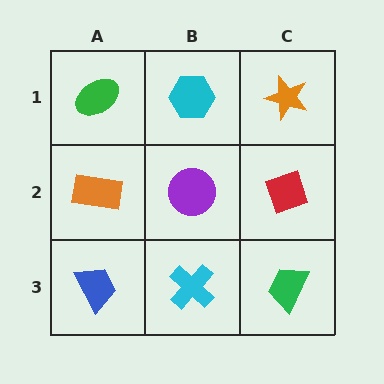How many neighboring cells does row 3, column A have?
2.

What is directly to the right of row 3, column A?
A cyan cross.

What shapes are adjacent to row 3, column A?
An orange rectangle (row 2, column A), a cyan cross (row 3, column B).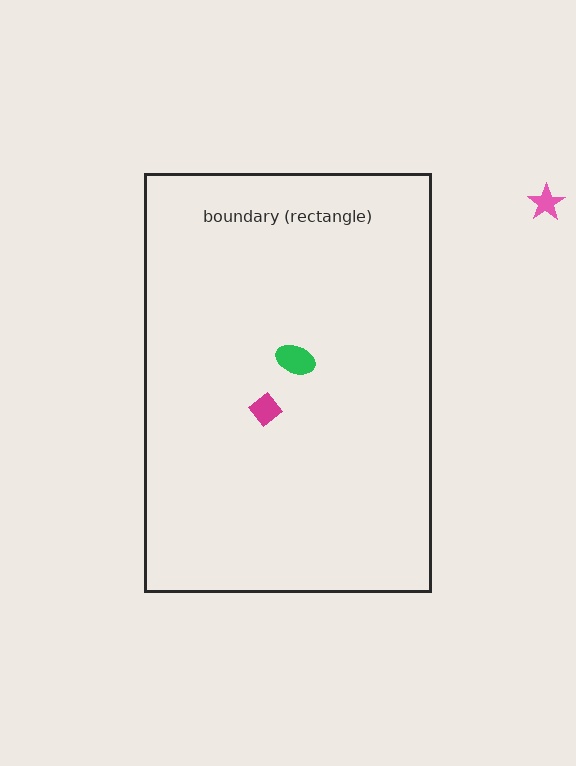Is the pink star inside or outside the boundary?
Outside.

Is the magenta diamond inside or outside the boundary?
Inside.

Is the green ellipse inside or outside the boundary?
Inside.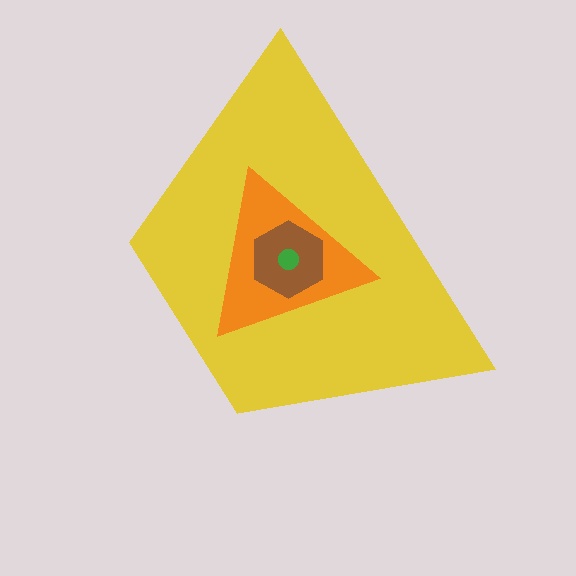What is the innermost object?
The green circle.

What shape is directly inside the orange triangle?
The brown hexagon.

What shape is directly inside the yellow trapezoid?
The orange triangle.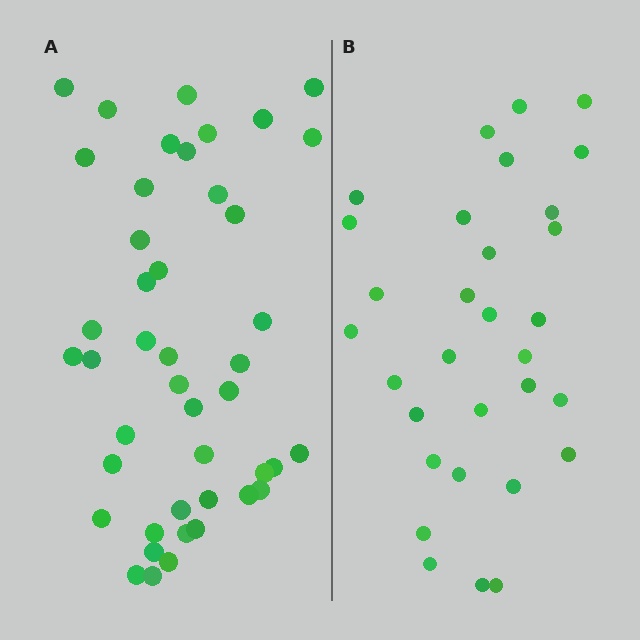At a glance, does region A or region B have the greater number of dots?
Region A (the left region) has more dots.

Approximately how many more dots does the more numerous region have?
Region A has approximately 15 more dots than region B.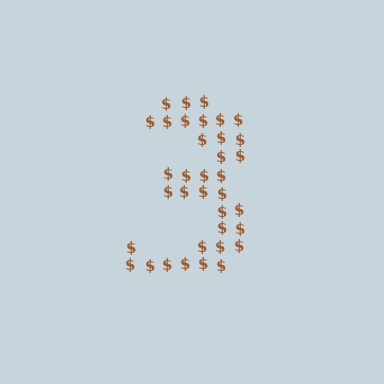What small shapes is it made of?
It is made of small dollar signs.